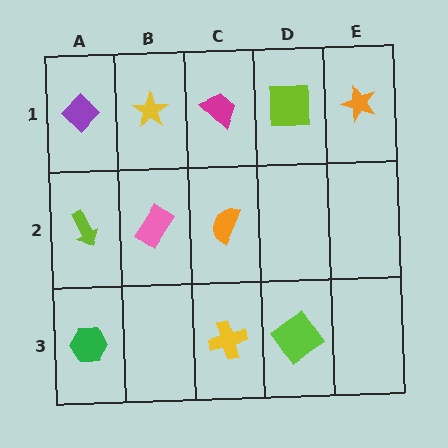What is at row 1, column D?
A lime square.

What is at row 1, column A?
A purple diamond.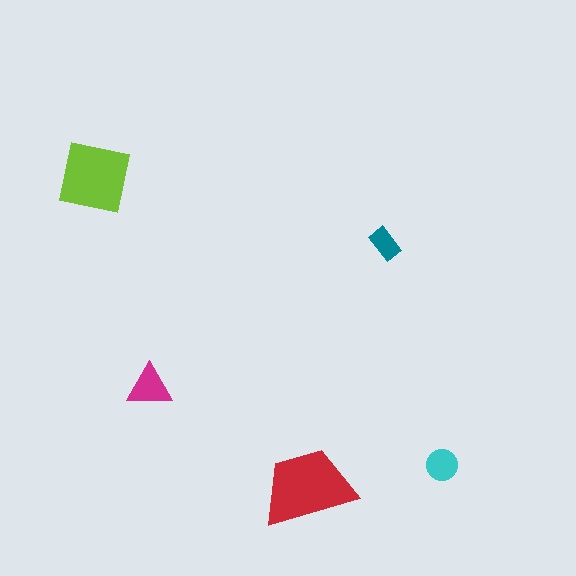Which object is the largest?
The red trapezoid.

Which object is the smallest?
The teal rectangle.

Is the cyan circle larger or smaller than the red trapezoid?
Smaller.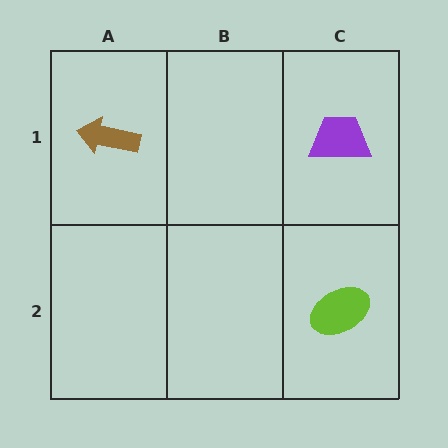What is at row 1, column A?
A brown arrow.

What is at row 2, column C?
A lime ellipse.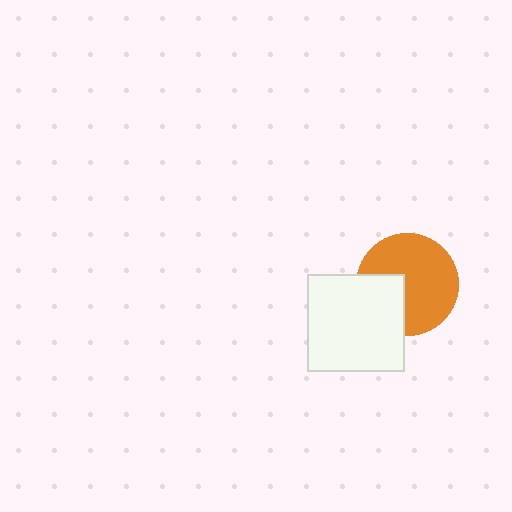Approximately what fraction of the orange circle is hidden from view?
Roughly 30% of the orange circle is hidden behind the white square.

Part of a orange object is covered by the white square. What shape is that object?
It is a circle.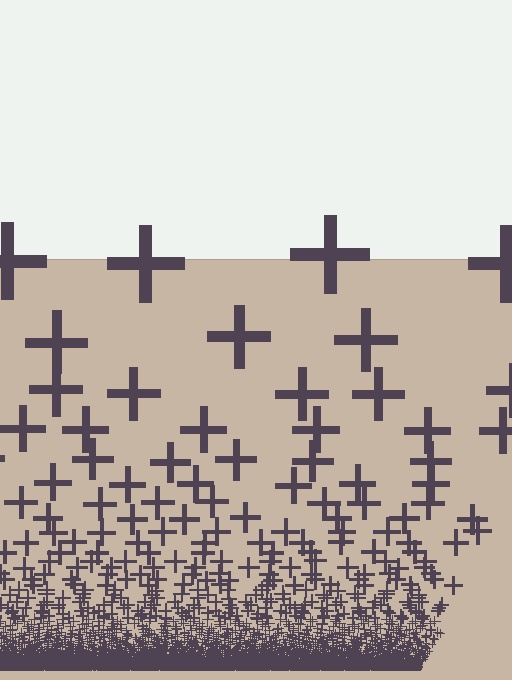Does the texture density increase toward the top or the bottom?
Density increases toward the bottom.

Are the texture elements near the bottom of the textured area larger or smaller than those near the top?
Smaller. The gradient is inverted — elements near the bottom are smaller and denser.